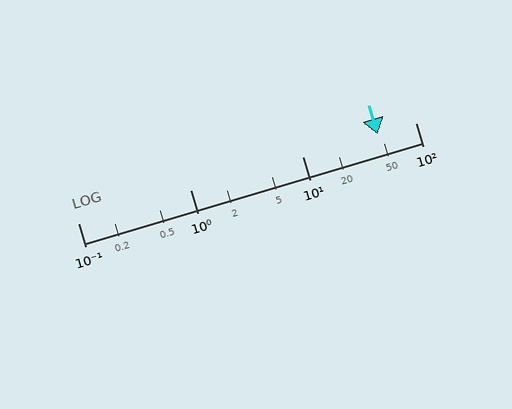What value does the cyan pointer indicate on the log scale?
The pointer indicates approximately 46.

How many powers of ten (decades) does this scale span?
The scale spans 3 decades, from 0.1 to 100.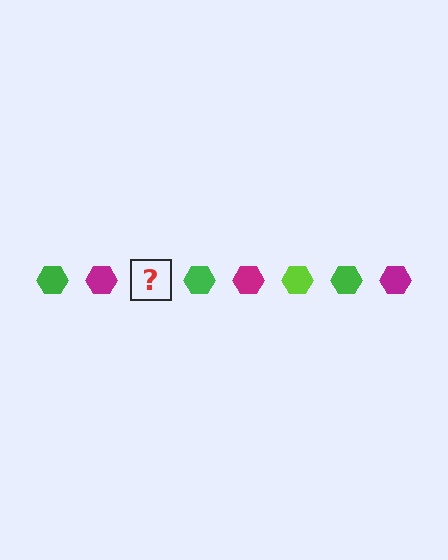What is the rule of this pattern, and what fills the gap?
The rule is that the pattern cycles through green, magenta, lime hexagons. The gap should be filled with a lime hexagon.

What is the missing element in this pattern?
The missing element is a lime hexagon.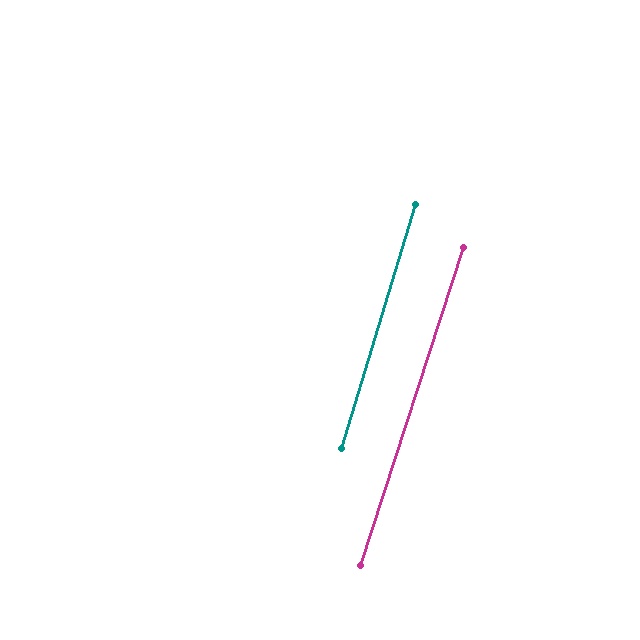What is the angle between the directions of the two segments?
Approximately 1 degree.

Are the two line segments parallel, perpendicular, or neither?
Parallel — their directions differ by only 1.2°.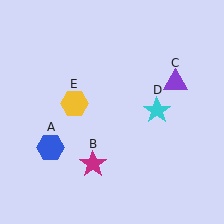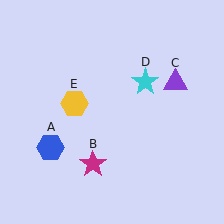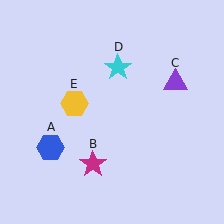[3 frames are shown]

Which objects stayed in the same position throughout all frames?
Blue hexagon (object A) and magenta star (object B) and purple triangle (object C) and yellow hexagon (object E) remained stationary.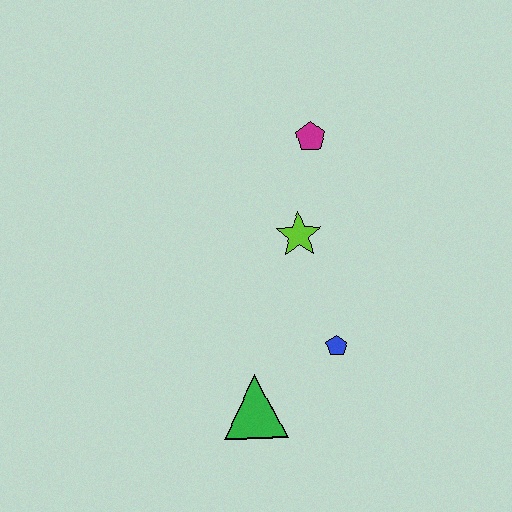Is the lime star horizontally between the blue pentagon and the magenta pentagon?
No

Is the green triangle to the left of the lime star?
Yes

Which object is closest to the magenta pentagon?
The lime star is closest to the magenta pentagon.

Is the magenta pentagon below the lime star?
No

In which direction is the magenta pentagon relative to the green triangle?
The magenta pentagon is above the green triangle.